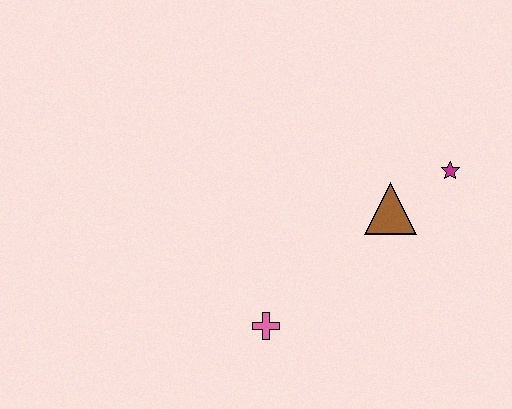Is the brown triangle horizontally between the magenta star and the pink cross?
Yes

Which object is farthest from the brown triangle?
The pink cross is farthest from the brown triangle.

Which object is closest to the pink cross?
The brown triangle is closest to the pink cross.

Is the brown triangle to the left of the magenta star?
Yes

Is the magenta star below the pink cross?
No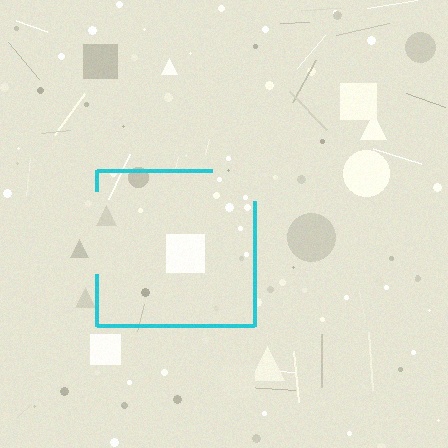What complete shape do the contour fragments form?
The contour fragments form a square.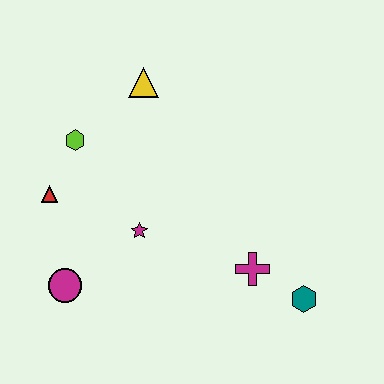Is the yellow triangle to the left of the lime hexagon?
No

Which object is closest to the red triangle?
The lime hexagon is closest to the red triangle.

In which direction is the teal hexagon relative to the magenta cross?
The teal hexagon is to the right of the magenta cross.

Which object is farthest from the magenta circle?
The teal hexagon is farthest from the magenta circle.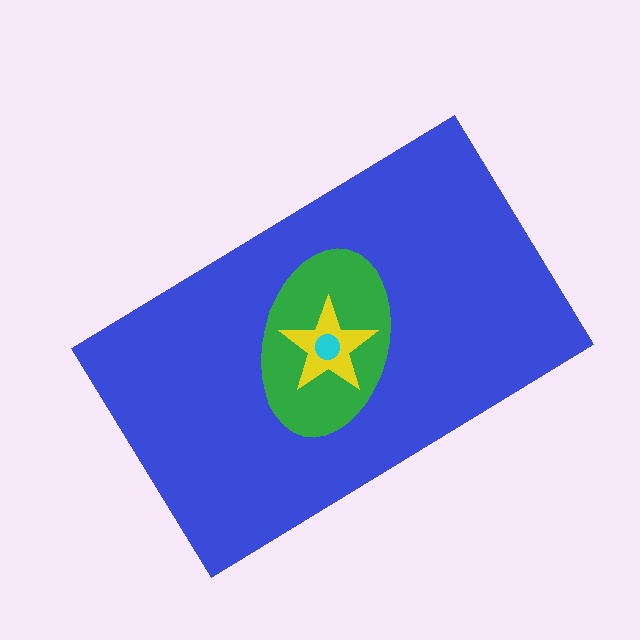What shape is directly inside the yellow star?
The cyan circle.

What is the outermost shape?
The blue rectangle.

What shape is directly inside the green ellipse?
The yellow star.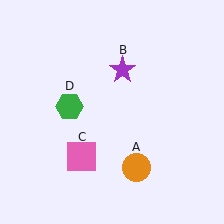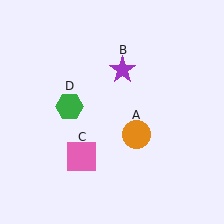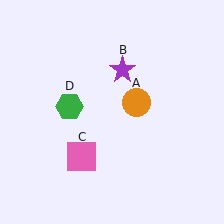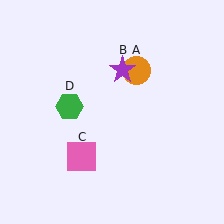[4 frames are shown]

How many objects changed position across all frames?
1 object changed position: orange circle (object A).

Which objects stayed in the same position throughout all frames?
Purple star (object B) and pink square (object C) and green hexagon (object D) remained stationary.